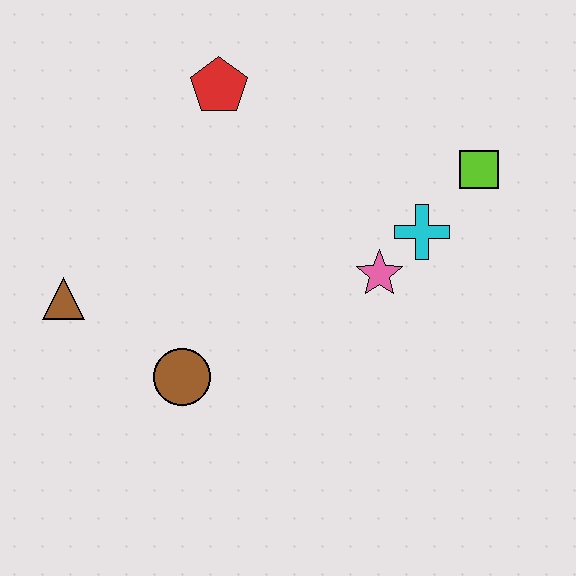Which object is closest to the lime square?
The cyan cross is closest to the lime square.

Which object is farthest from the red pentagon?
The brown circle is farthest from the red pentagon.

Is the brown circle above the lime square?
No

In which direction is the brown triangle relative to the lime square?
The brown triangle is to the left of the lime square.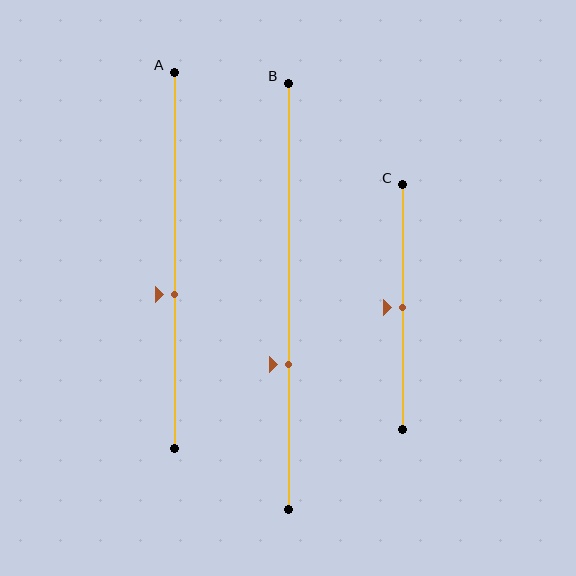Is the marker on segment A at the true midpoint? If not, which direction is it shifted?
No, the marker on segment A is shifted downward by about 9% of the segment length.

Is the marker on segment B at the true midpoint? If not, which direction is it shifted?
No, the marker on segment B is shifted downward by about 16% of the segment length.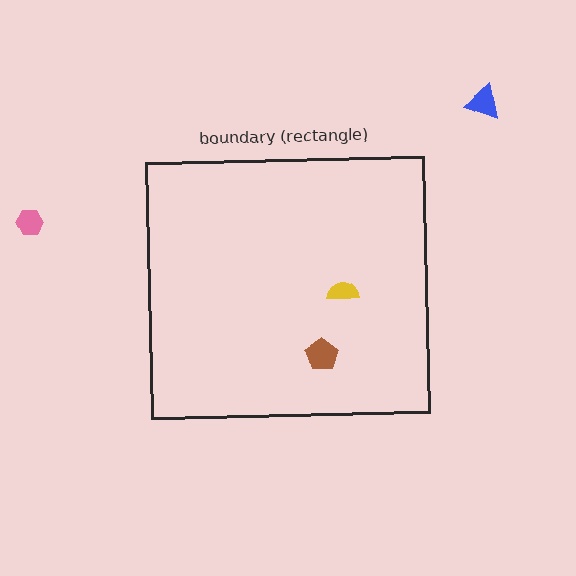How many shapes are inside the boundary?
2 inside, 2 outside.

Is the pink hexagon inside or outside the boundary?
Outside.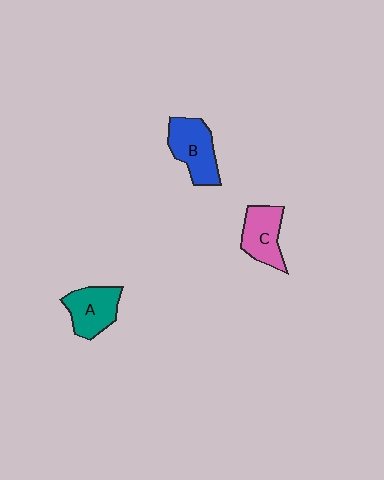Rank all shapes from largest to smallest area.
From largest to smallest: B (blue), A (teal), C (pink).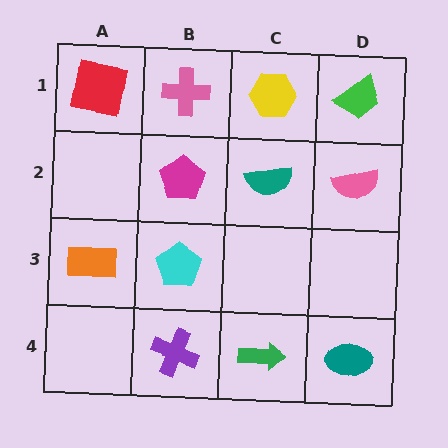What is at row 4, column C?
A green arrow.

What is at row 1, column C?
A yellow hexagon.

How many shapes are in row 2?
3 shapes.